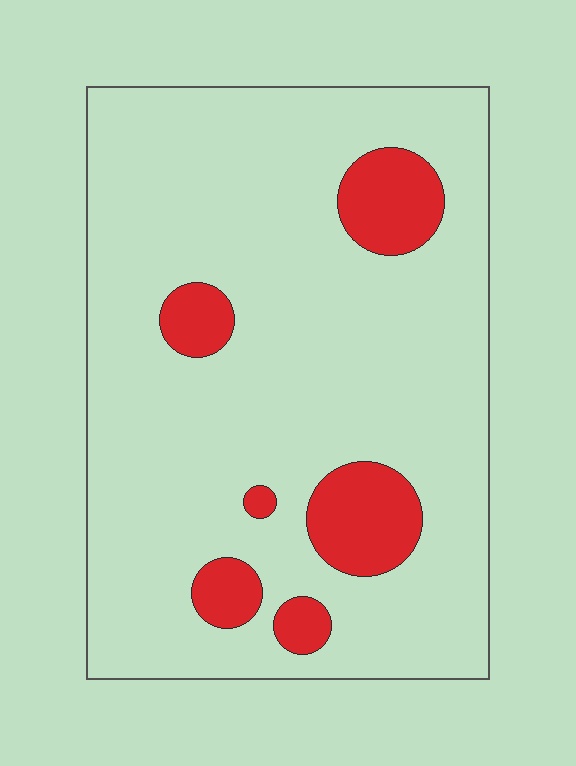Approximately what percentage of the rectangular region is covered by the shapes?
Approximately 15%.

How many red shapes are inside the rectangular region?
6.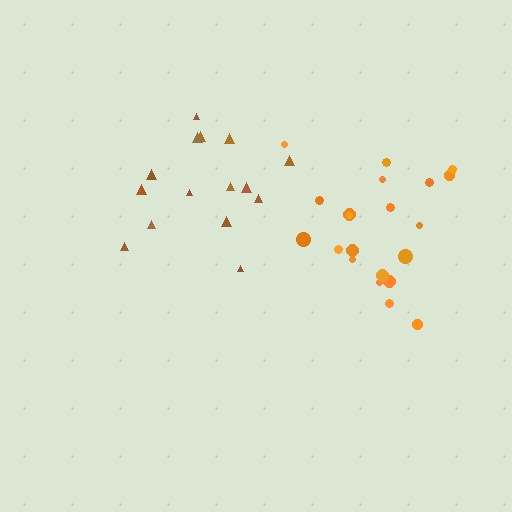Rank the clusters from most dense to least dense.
orange, brown.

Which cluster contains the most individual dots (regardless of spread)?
Orange (21).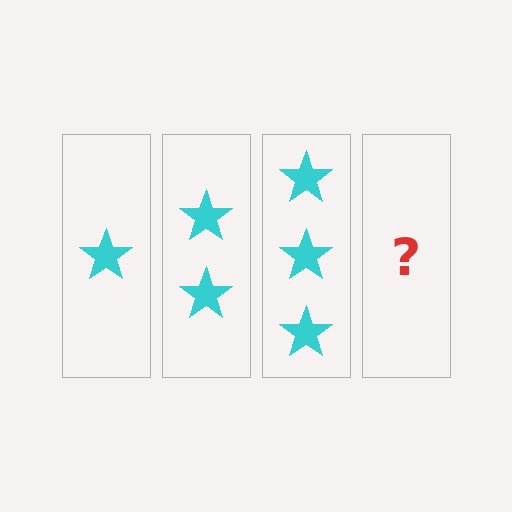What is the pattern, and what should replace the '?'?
The pattern is that each step adds one more star. The '?' should be 4 stars.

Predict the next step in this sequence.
The next step is 4 stars.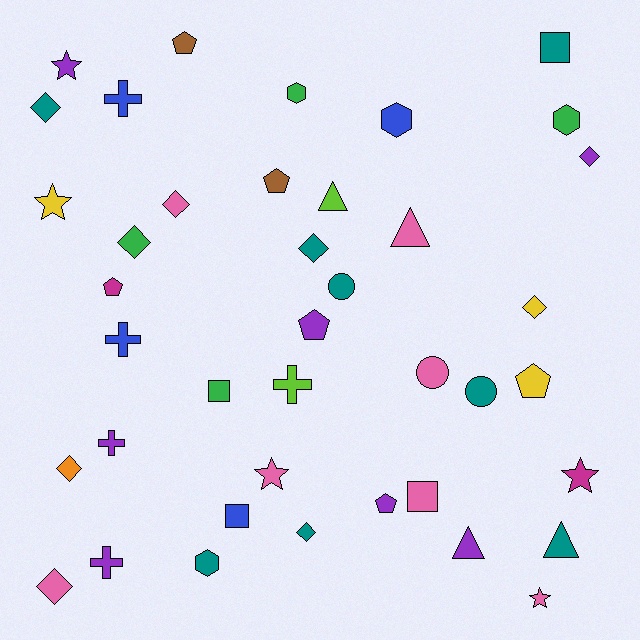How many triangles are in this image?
There are 4 triangles.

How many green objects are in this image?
There are 4 green objects.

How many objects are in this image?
There are 40 objects.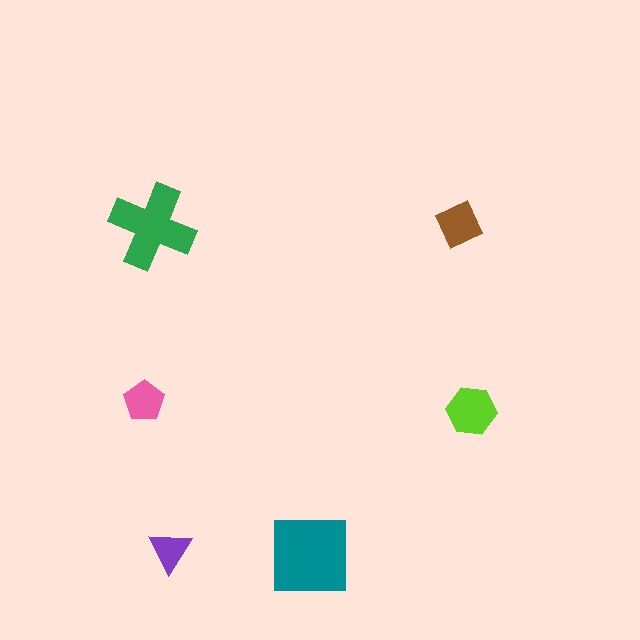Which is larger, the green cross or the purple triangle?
The green cross.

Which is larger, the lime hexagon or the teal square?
The teal square.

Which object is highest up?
The brown diamond is topmost.